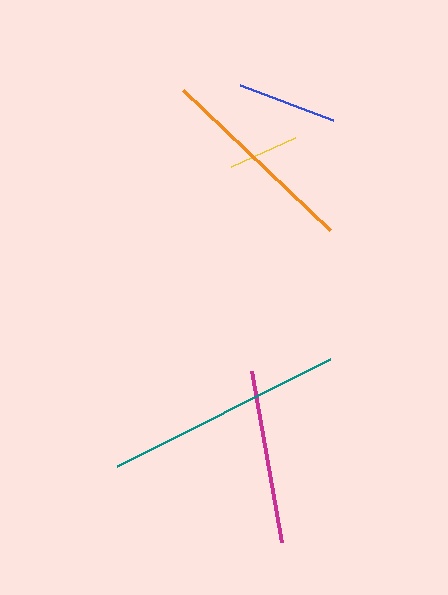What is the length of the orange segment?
The orange segment is approximately 203 pixels long.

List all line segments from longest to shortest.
From longest to shortest: teal, orange, magenta, blue, yellow.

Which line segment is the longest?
The teal line is the longest at approximately 239 pixels.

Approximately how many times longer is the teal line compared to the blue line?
The teal line is approximately 2.4 times the length of the blue line.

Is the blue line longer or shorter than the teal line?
The teal line is longer than the blue line.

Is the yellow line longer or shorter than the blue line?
The blue line is longer than the yellow line.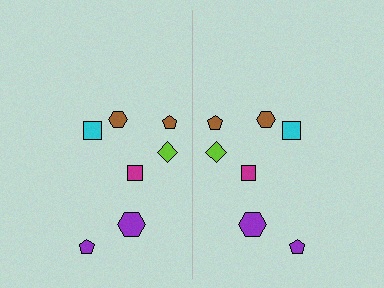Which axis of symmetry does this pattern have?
The pattern has a vertical axis of symmetry running through the center of the image.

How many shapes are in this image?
There are 14 shapes in this image.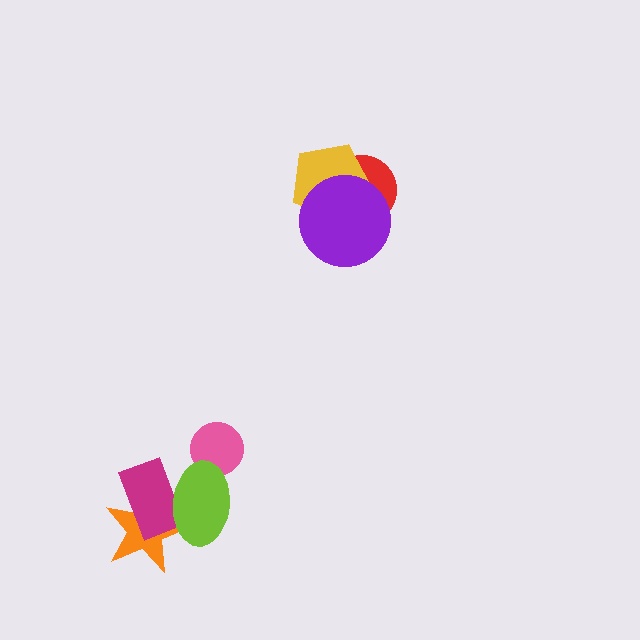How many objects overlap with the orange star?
2 objects overlap with the orange star.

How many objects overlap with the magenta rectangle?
2 objects overlap with the magenta rectangle.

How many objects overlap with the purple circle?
2 objects overlap with the purple circle.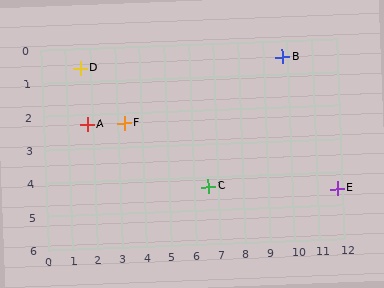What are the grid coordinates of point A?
Point A is at approximately (1.8, 2.3).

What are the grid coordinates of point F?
Point F is at approximately (3.3, 2.3).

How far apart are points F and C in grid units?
Points F and C are about 3.9 grid units apart.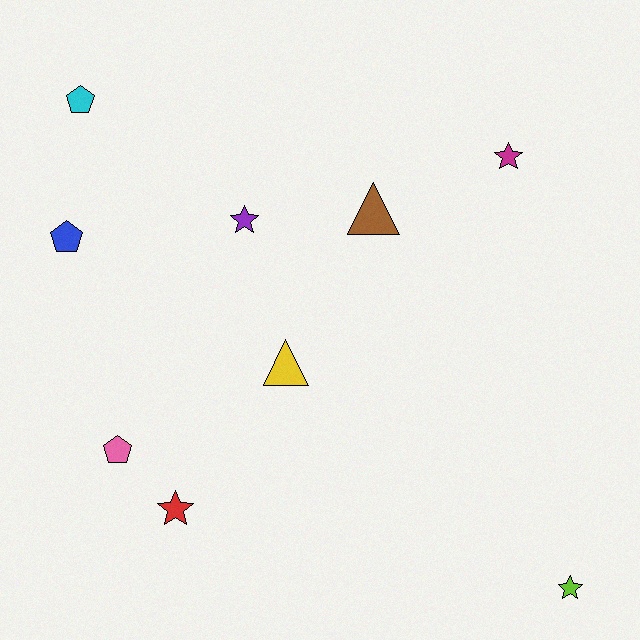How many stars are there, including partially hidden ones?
There are 4 stars.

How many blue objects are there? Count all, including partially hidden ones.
There is 1 blue object.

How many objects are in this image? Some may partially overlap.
There are 9 objects.